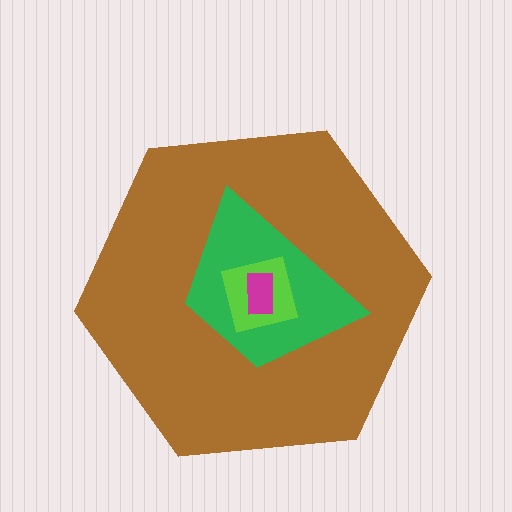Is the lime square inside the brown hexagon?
Yes.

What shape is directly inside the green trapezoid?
The lime square.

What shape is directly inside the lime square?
The magenta rectangle.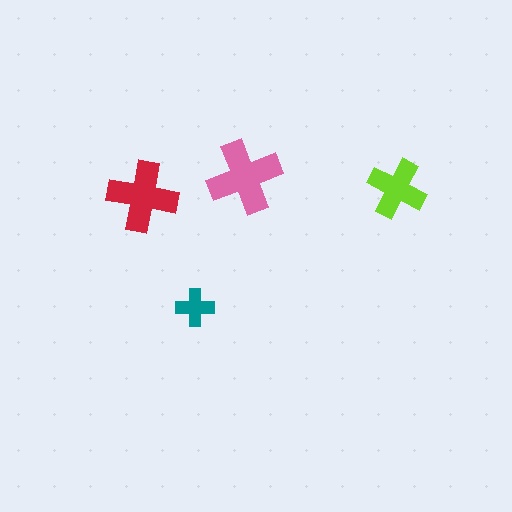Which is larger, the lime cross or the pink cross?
The pink one.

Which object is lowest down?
The teal cross is bottommost.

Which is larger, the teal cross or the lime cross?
The lime one.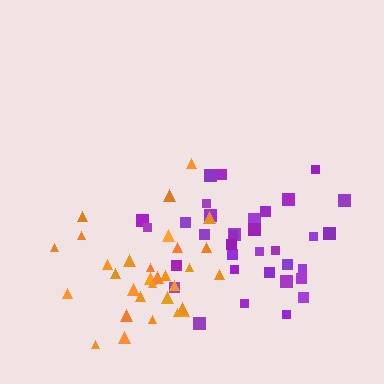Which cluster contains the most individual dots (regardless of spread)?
Purple (34).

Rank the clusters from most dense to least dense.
orange, purple.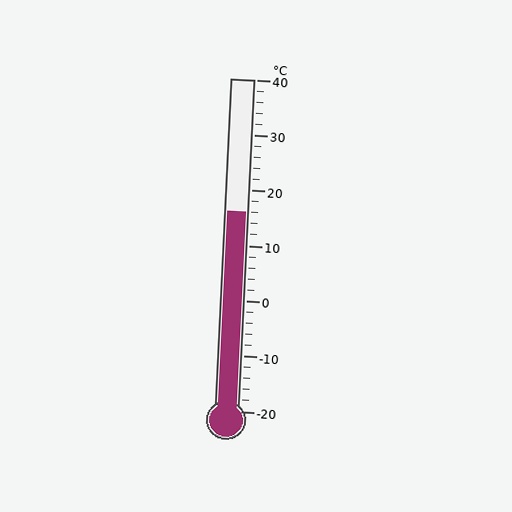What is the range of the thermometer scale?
The thermometer scale ranges from -20°C to 40°C.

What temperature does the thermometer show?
The thermometer shows approximately 16°C.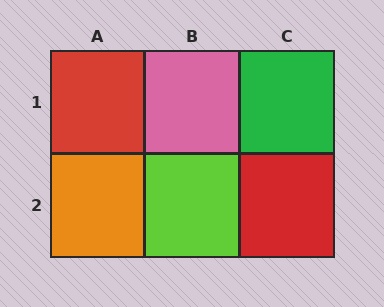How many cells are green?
1 cell is green.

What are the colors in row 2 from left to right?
Orange, lime, red.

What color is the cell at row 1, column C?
Green.